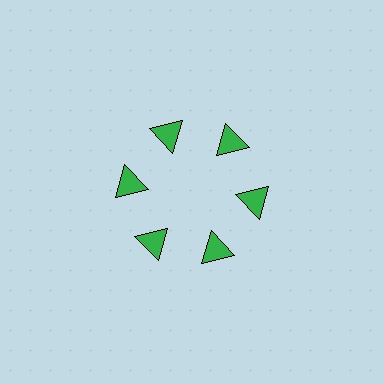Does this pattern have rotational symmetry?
Yes, this pattern has 6-fold rotational symmetry. It looks the same after rotating 60 degrees around the center.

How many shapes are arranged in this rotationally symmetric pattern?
There are 6 shapes, arranged in 6 groups of 1.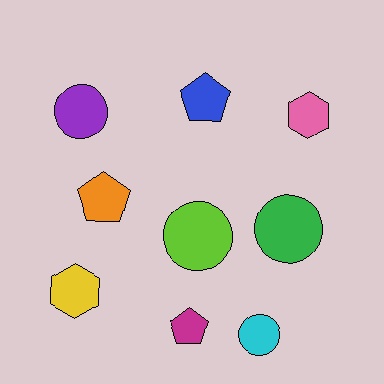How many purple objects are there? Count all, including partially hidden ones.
There is 1 purple object.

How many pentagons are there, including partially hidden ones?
There are 3 pentagons.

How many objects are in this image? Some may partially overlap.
There are 9 objects.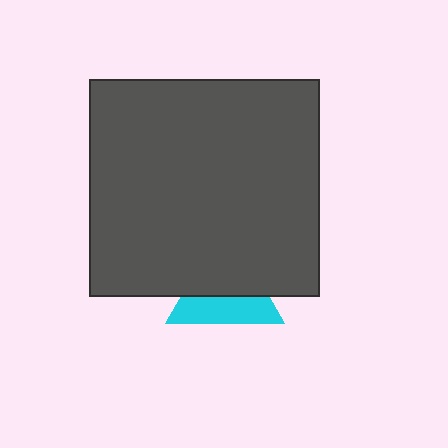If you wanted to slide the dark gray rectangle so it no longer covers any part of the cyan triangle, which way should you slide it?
Slide it up — that is the most direct way to separate the two shapes.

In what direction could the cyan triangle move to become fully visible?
The cyan triangle could move down. That would shift it out from behind the dark gray rectangle entirely.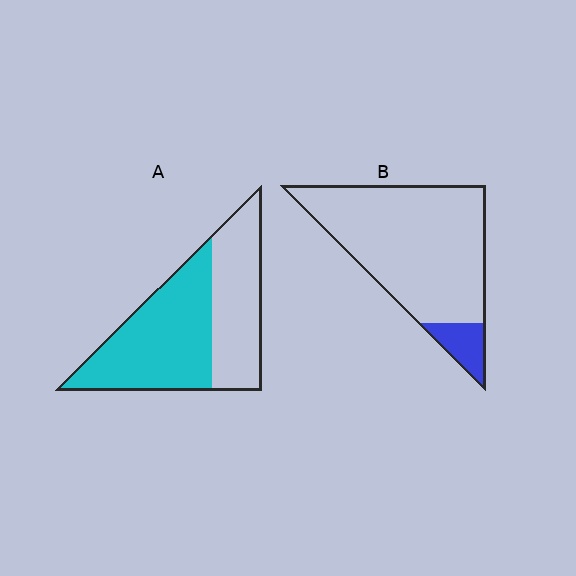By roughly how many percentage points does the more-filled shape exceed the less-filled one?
By roughly 45 percentage points (A over B).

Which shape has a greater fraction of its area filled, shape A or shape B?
Shape A.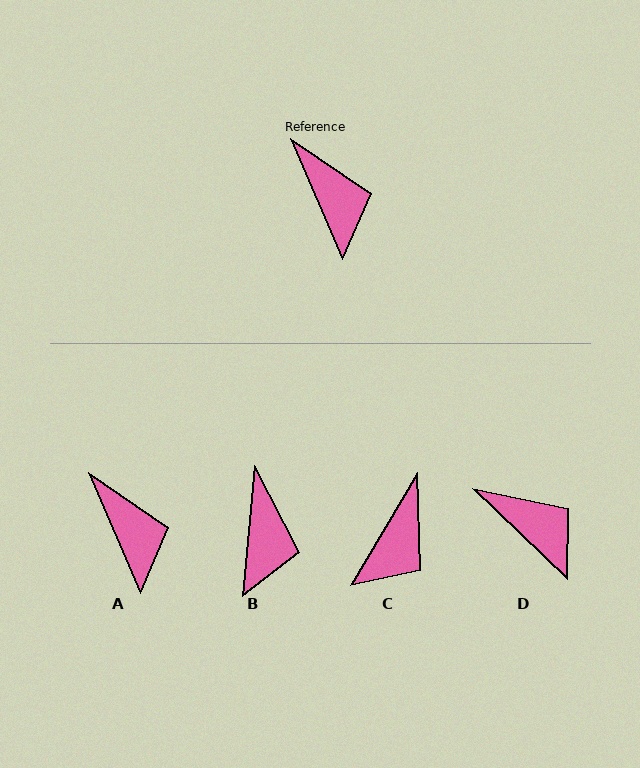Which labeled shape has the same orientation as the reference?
A.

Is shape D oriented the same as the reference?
No, it is off by about 23 degrees.